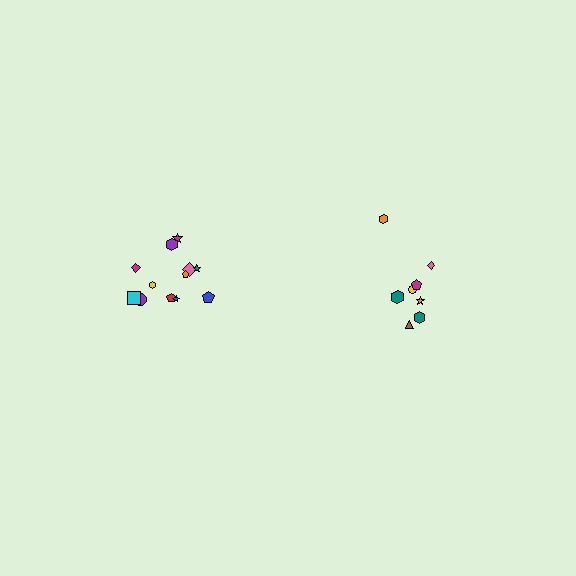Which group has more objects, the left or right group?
The left group.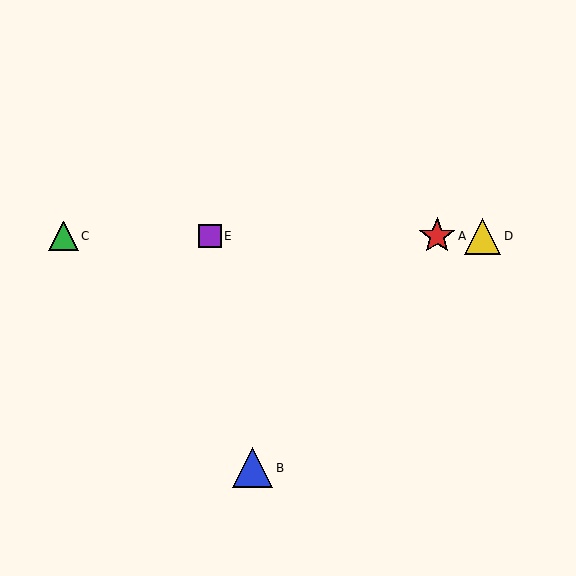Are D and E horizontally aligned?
Yes, both are at y≈236.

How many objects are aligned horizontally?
4 objects (A, C, D, E) are aligned horizontally.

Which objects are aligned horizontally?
Objects A, C, D, E are aligned horizontally.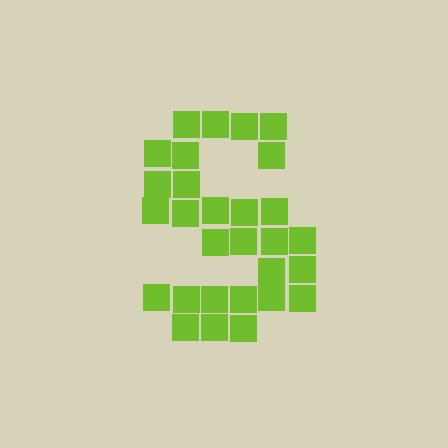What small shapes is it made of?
It is made of small squares.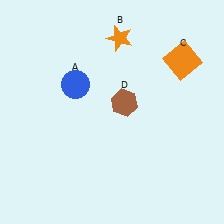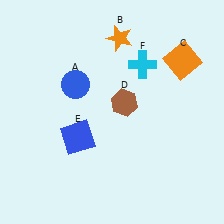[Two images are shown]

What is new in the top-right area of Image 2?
A cyan cross (F) was added in the top-right area of Image 2.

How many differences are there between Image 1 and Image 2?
There are 2 differences between the two images.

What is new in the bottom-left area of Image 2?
A blue square (E) was added in the bottom-left area of Image 2.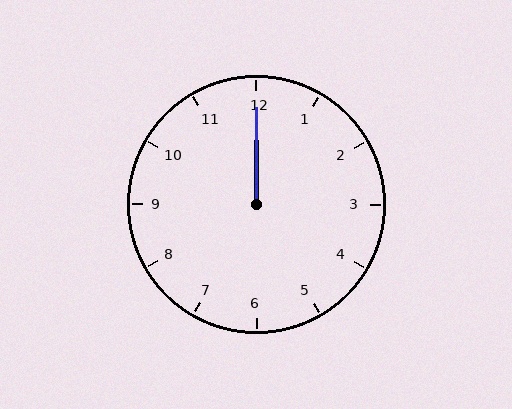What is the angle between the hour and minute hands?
Approximately 0 degrees.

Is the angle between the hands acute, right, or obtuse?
It is acute.